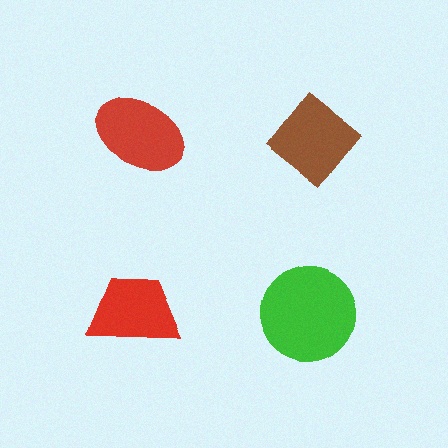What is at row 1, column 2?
A brown diamond.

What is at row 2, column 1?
A red trapezoid.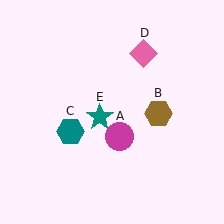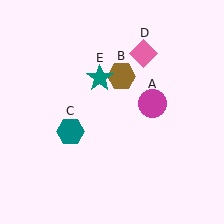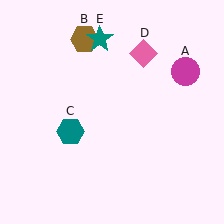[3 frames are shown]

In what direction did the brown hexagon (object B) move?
The brown hexagon (object B) moved up and to the left.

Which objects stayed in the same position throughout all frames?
Teal hexagon (object C) and pink diamond (object D) remained stationary.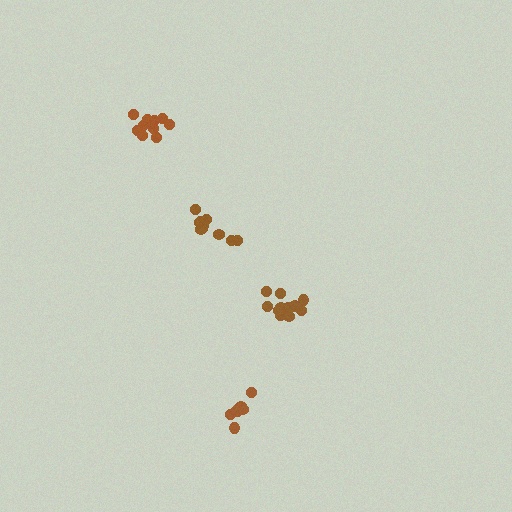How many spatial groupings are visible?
There are 4 spatial groupings.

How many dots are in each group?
Group 1: 13 dots, Group 2: 11 dots, Group 3: 8 dots, Group 4: 10 dots (42 total).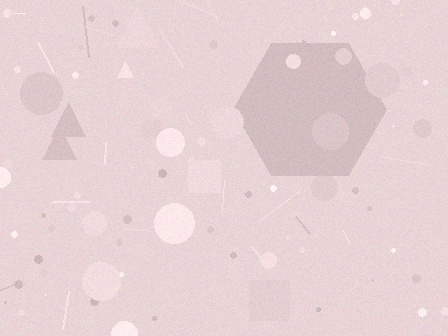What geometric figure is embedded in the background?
A hexagon is embedded in the background.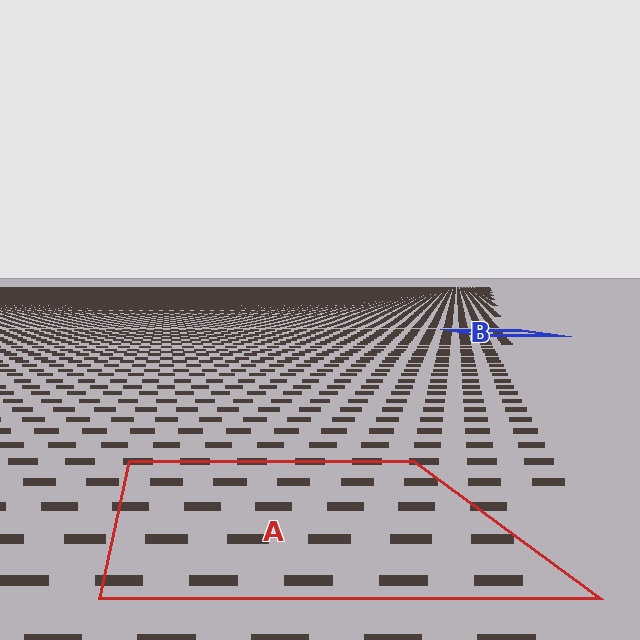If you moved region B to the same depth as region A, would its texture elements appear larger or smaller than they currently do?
They would appear larger. At a closer depth, the same texture elements are projected at a bigger on-screen size.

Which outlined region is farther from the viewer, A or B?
Region B is farther from the viewer — the texture elements inside it appear smaller and more densely packed.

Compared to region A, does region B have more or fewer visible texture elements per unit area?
Region B has more texture elements per unit area — they are packed more densely because it is farther away.